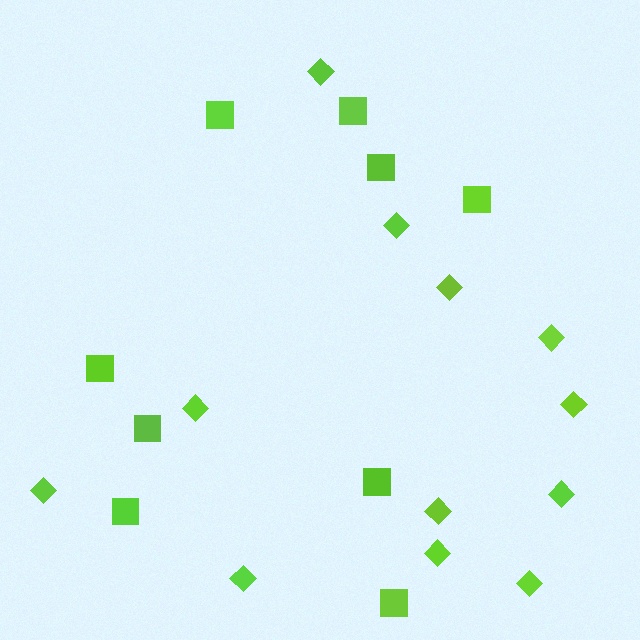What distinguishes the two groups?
There are 2 groups: one group of squares (9) and one group of diamonds (12).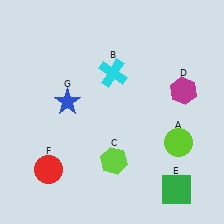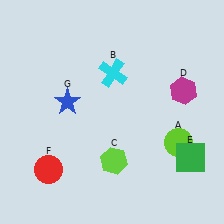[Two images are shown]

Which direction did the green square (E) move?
The green square (E) moved up.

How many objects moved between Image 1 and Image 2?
1 object moved between the two images.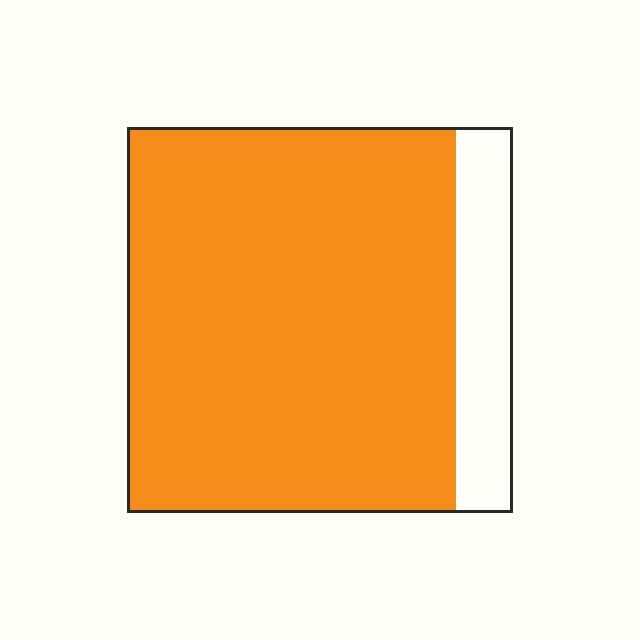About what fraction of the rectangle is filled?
About five sixths (5/6).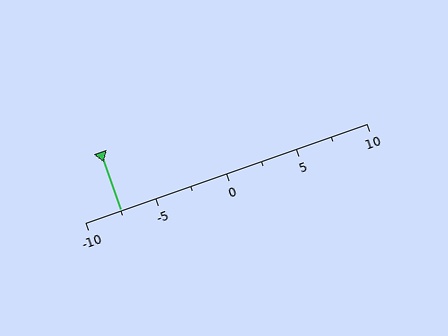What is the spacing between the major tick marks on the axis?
The major ticks are spaced 5 apart.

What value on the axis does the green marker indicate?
The marker indicates approximately -7.5.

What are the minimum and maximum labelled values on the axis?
The axis runs from -10 to 10.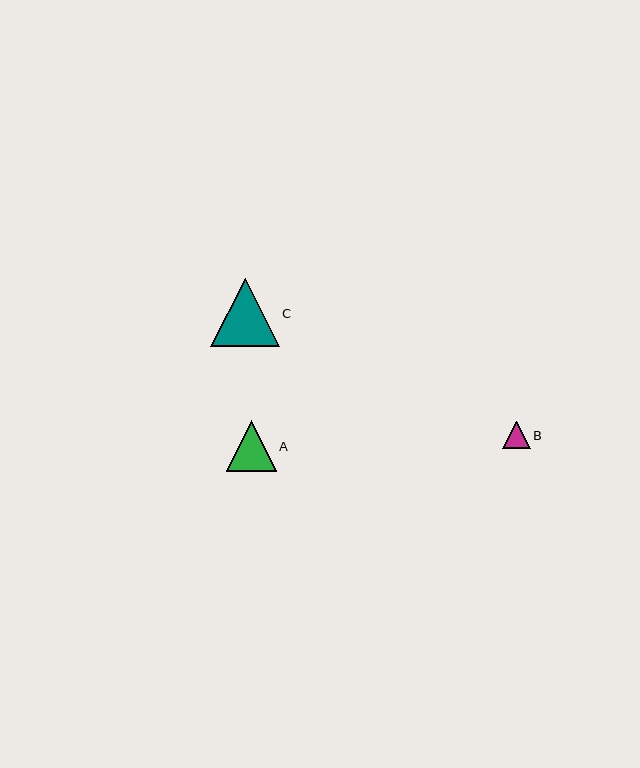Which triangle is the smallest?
Triangle B is the smallest with a size of approximately 27 pixels.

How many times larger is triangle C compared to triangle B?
Triangle C is approximately 2.5 times the size of triangle B.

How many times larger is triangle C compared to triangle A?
Triangle C is approximately 1.4 times the size of triangle A.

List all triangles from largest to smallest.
From largest to smallest: C, A, B.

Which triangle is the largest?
Triangle C is the largest with a size of approximately 68 pixels.